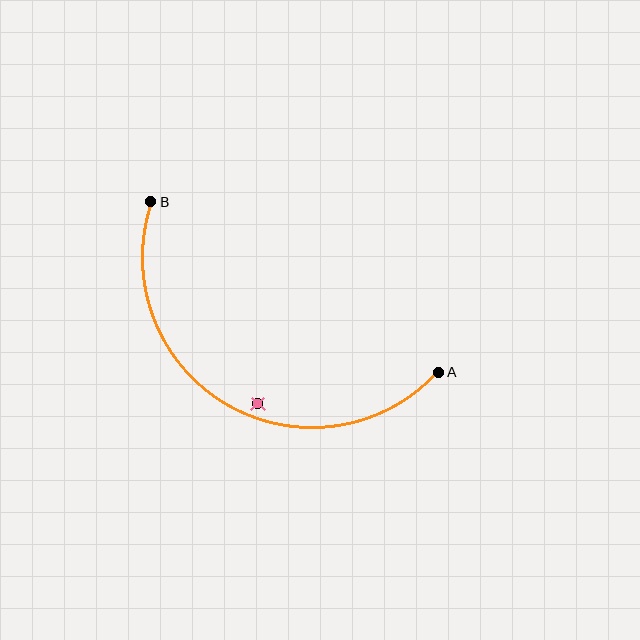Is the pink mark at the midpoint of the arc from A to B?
No — the pink mark does not lie on the arc at all. It sits slightly inside the curve.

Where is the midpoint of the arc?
The arc midpoint is the point on the curve farthest from the straight line joining A and B. It sits below that line.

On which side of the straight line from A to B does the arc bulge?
The arc bulges below the straight line connecting A and B.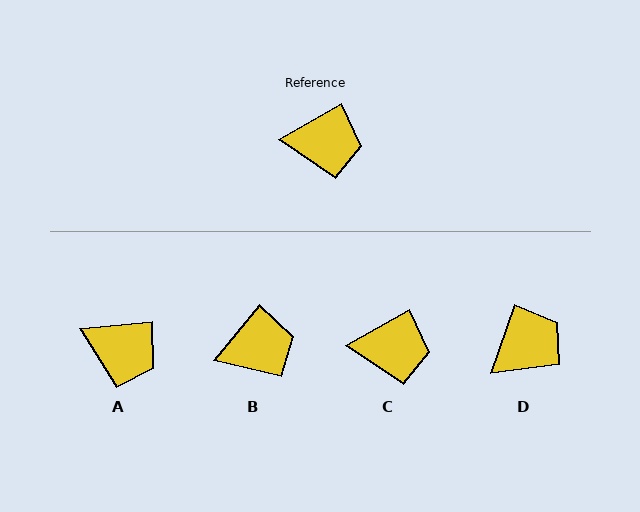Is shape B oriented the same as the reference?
No, it is off by about 22 degrees.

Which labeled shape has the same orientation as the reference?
C.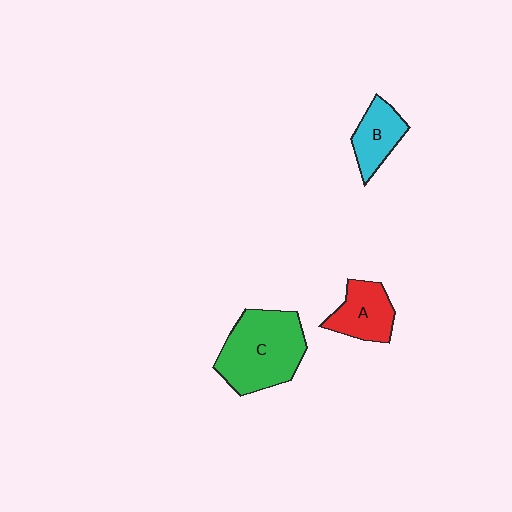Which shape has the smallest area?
Shape B (cyan).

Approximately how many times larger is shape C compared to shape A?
Approximately 1.8 times.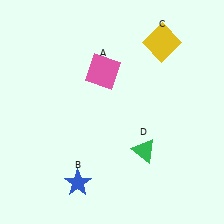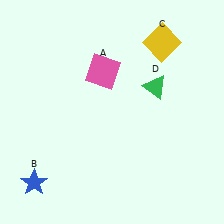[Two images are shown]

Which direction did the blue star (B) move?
The blue star (B) moved left.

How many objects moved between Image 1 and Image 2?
2 objects moved between the two images.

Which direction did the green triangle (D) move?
The green triangle (D) moved up.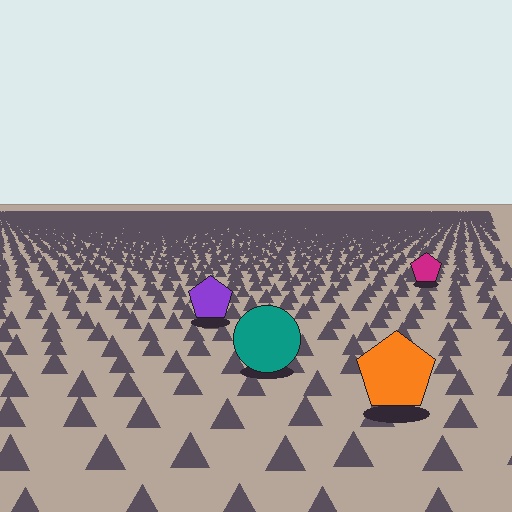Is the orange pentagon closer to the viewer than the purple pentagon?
Yes. The orange pentagon is closer — you can tell from the texture gradient: the ground texture is coarser near it.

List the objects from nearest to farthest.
From nearest to farthest: the orange pentagon, the teal circle, the purple pentagon, the magenta pentagon.